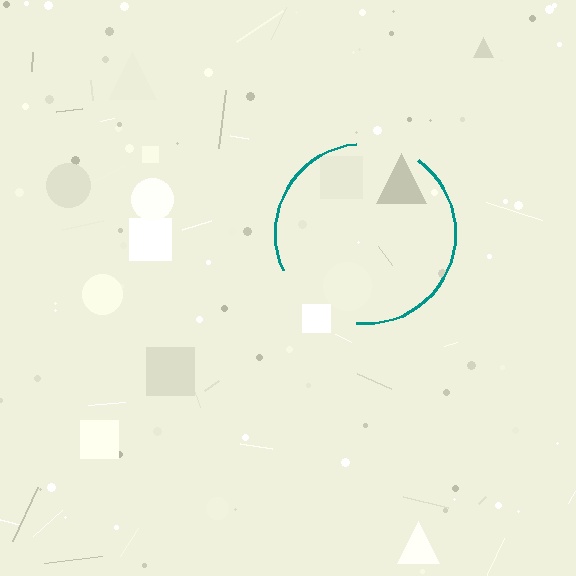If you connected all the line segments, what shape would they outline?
They would outline a circle.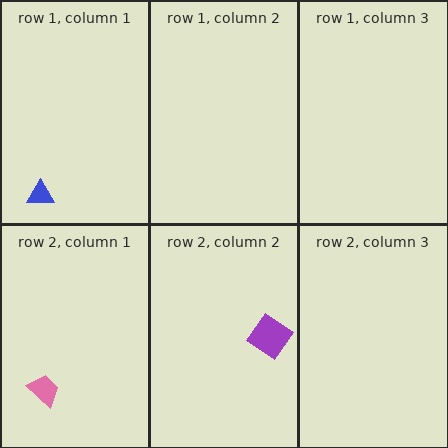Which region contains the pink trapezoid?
The row 2, column 1 region.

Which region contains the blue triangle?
The row 1, column 1 region.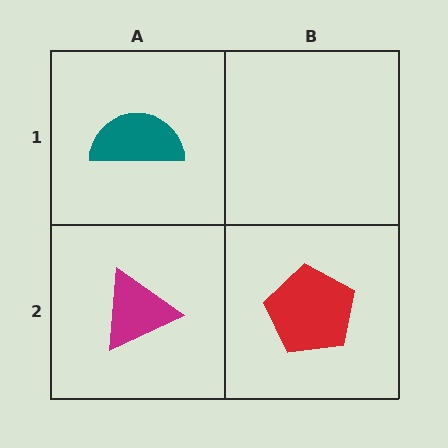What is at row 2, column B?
A red pentagon.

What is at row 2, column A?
A magenta triangle.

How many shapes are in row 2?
2 shapes.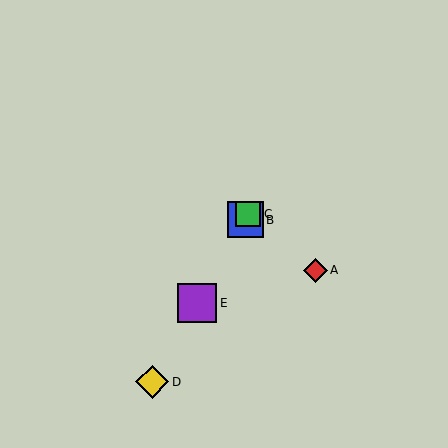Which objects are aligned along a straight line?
Objects B, C, D, E are aligned along a straight line.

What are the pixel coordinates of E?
Object E is at (197, 303).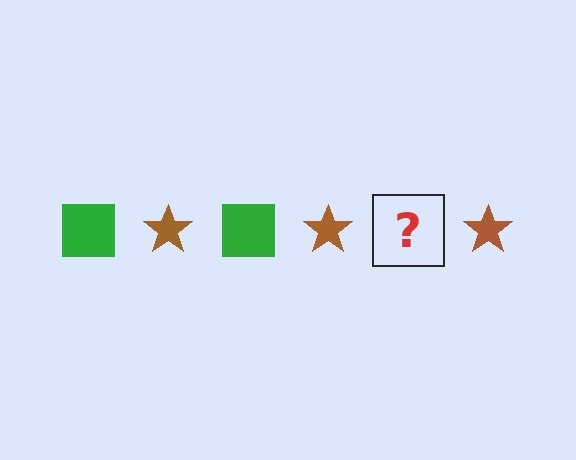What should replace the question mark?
The question mark should be replaced with a green square.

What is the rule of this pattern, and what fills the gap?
The rule is that the pattern alternates between green square and brown star. The gap should be filled with a green square.